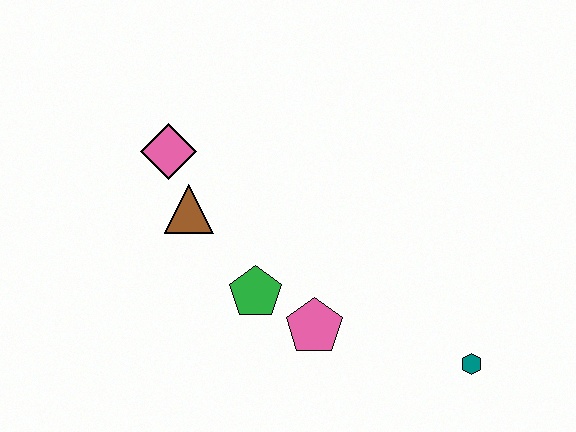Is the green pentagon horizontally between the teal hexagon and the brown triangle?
Yes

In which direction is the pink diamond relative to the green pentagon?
The pink diamond is above the green pentagon.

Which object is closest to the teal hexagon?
The pink pentagon is closest to the teal hexagon.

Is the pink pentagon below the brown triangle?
Yes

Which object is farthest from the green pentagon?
The teal hexagon is farthest from the green pentagon.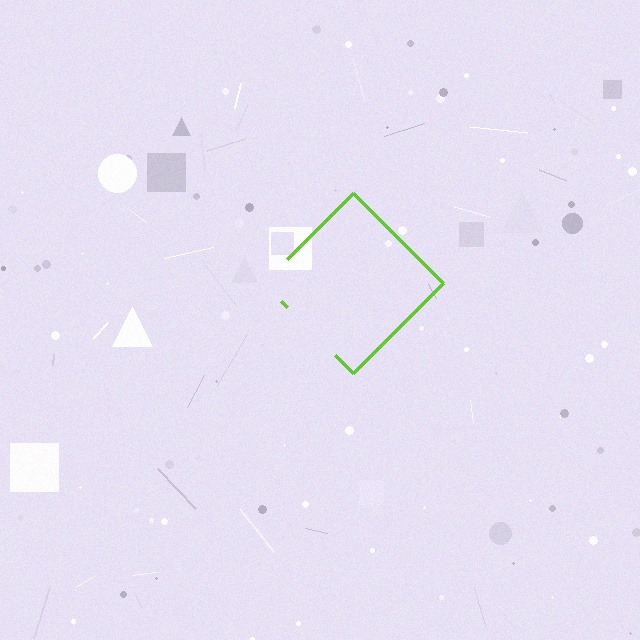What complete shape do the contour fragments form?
The contour fragments form a diamond.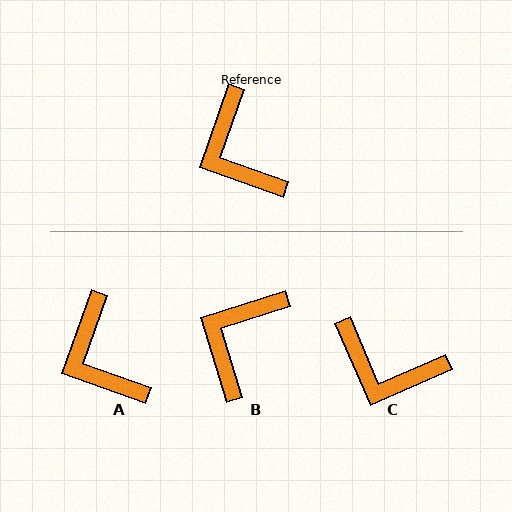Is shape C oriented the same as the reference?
No, it is off by about 43 degrees.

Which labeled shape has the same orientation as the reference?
A.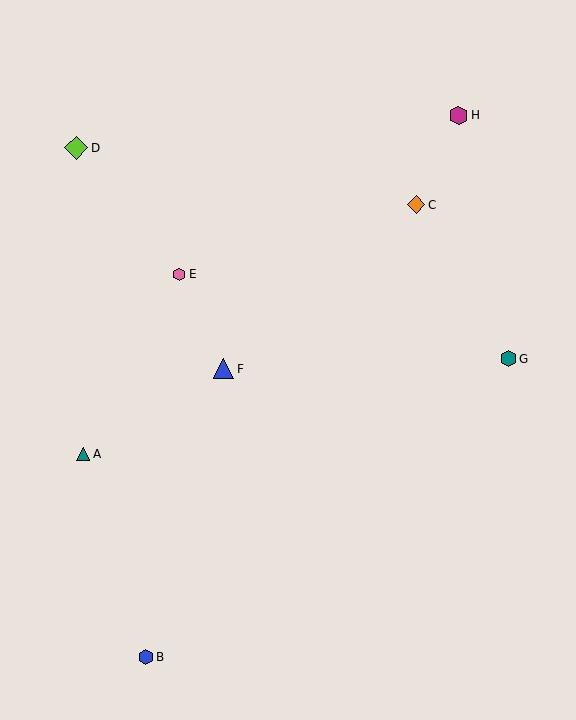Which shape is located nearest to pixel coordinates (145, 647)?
The blue hexagon (labeled B) at (146, 657) is nearest to that location.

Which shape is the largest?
The lime diamond (labeled D) is the largest.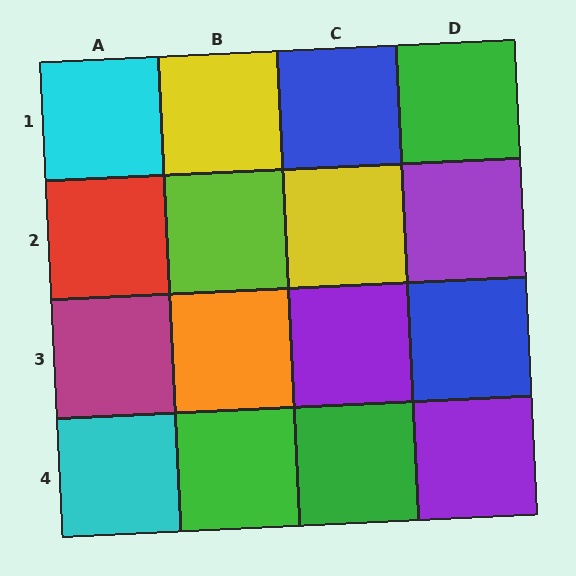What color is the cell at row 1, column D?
Green.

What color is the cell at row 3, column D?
Blue.